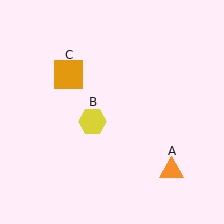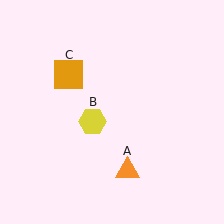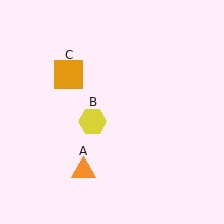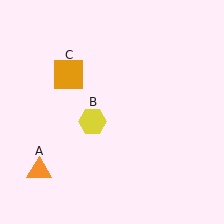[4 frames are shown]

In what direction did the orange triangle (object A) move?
The orange triangle (object A) moved left.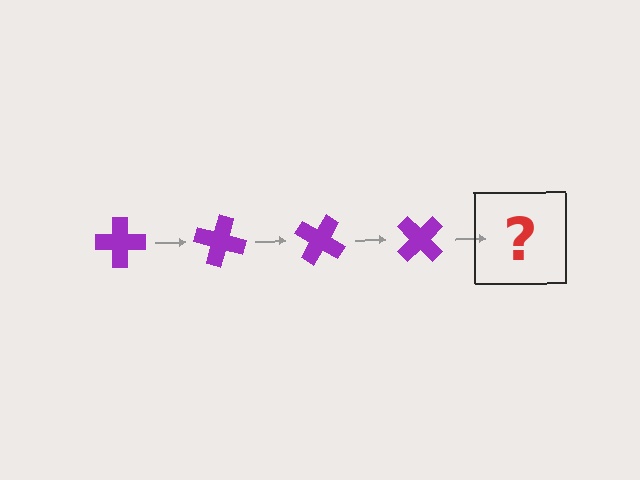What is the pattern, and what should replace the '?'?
The pattern is that the cross rotates 15 degrees each step. The '?' should be a purple cross rotated 60 degrees.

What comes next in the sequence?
The next element should be a purple cross rotated 60 degrees.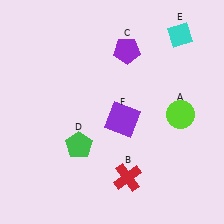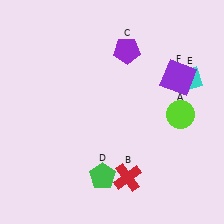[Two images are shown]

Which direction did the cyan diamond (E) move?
The cyan diamond (E) moved down.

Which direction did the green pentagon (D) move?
The green pentagon (D) moved down.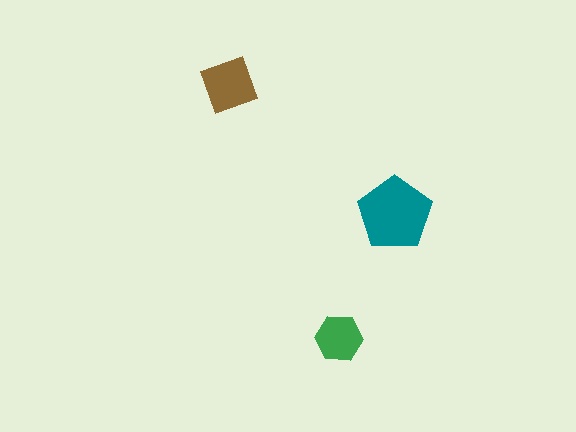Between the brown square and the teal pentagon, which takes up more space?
The teal pentagon.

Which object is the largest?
The teal pentagon.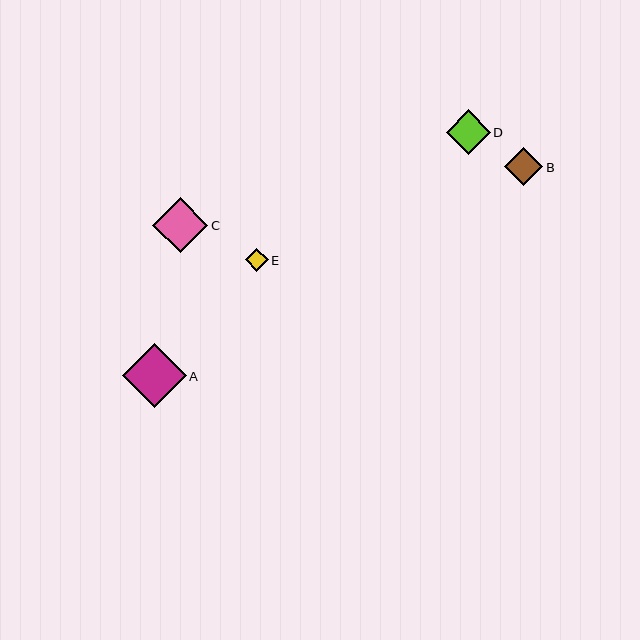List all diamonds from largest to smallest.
From largest to smallest: A, C, D, B, E.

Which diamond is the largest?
Diamond A is the largest with a size of approximately 64 pixels.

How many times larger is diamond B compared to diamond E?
Diamond B is approximately 1.7 times the size of diamond E.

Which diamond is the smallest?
Diamond E is the smallest with a size of approximately 23 pixels.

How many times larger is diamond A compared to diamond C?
Diamond A is approximately 1.2 times the size of diamond C.